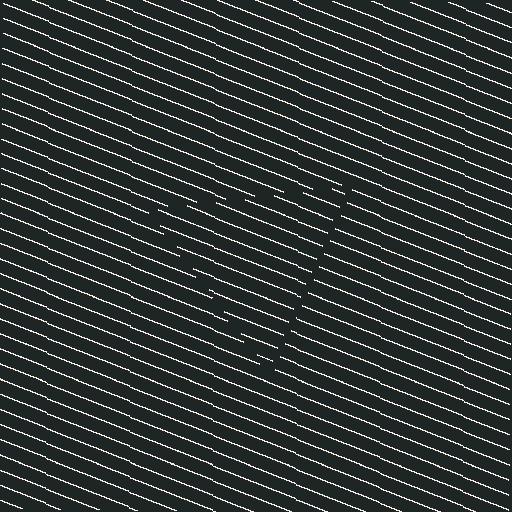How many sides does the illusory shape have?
3 sides — the line-ends trace a triangle.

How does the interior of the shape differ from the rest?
The interior of the shape contains the same grating, shifted by half a period — the contour is defined by the phase discontinuity where line-ends from the inner and outer gratings abut.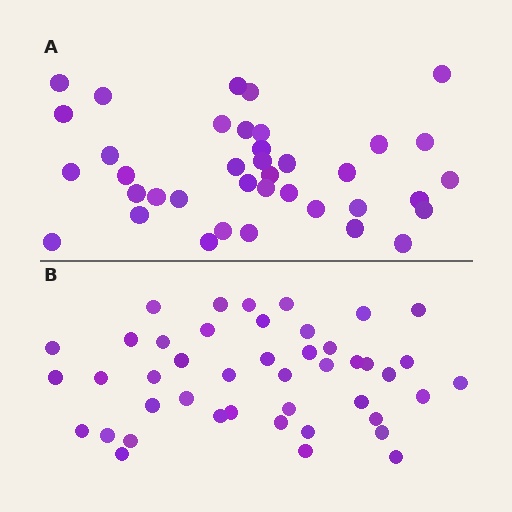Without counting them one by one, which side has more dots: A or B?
Region B (the bottom region) has more dots.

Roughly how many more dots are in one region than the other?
Region B has about 6 more dots than region A.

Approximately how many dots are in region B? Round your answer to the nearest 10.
About 40 dots. (The exact count is 44, which rounds to 40.)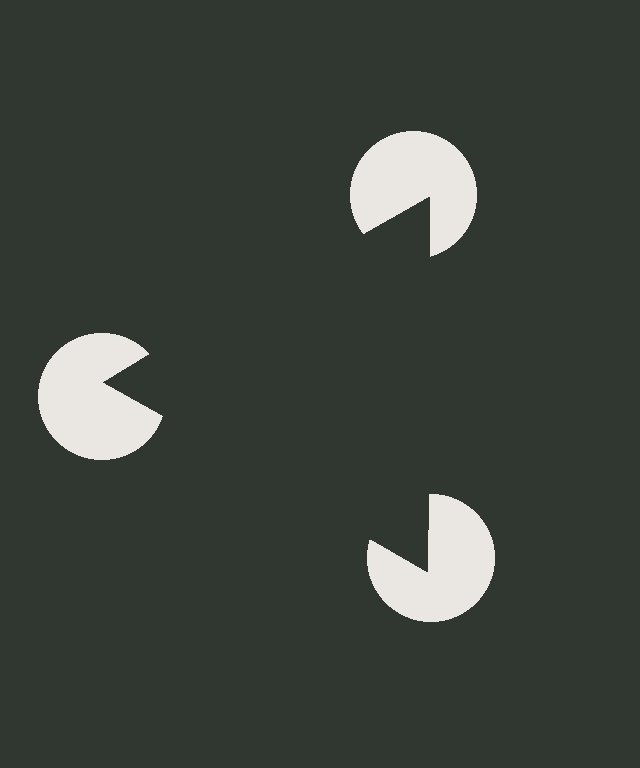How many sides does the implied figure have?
3 sides.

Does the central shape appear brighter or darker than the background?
It typically appears slightly darker than the background, even though no actual brightness change is drawn.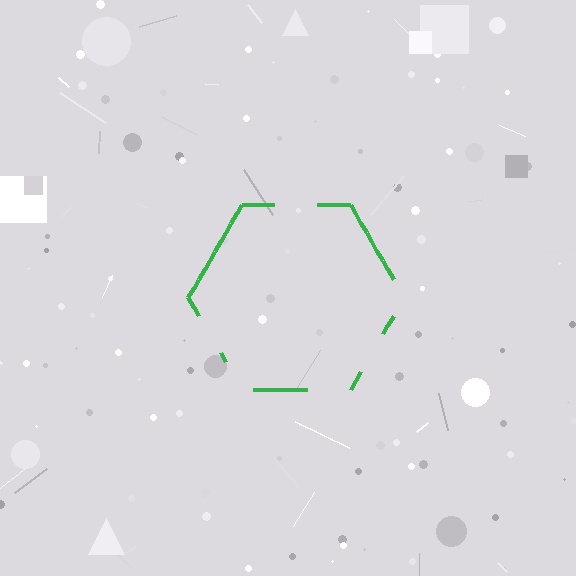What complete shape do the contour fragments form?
The contour fragments form a hexagon.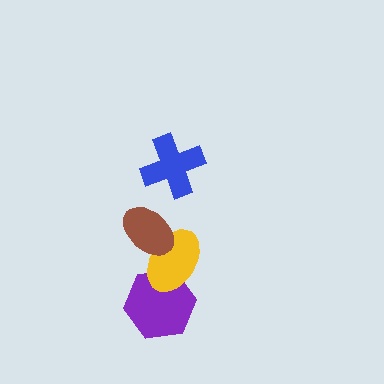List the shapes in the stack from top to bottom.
From top to bottom: the blue cross, the brown ellipse, the yellow ellipse, the purple hexagon.